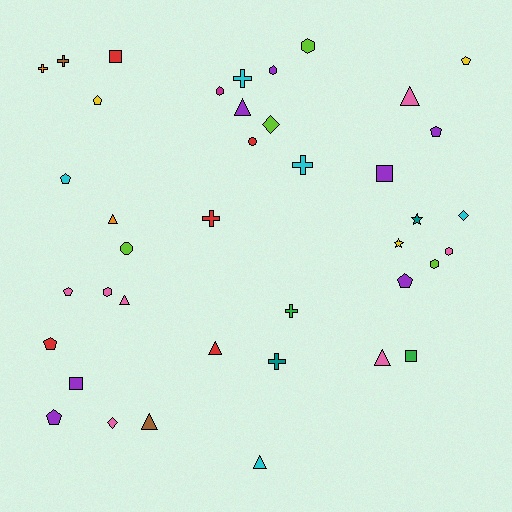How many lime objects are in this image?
There are 4 lime objects.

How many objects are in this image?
There are 40 objects.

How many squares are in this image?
There are 4 squares.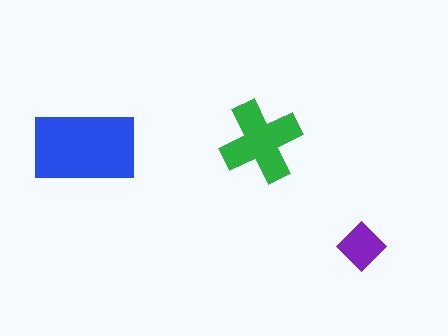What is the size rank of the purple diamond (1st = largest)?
3rd.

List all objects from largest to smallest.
The blue rectangle, the green cross, the purple diamond.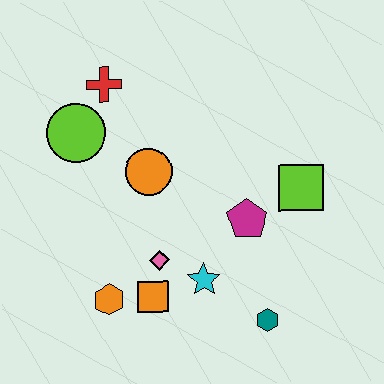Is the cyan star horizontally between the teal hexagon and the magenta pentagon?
No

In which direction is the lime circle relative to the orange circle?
The lime circle is to the left of the orange circle.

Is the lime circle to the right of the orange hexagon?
No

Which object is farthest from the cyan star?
The red cross is farthest from the cyan star.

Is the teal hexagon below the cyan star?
Yes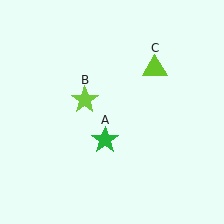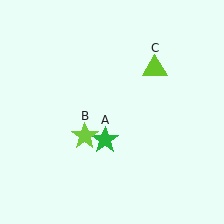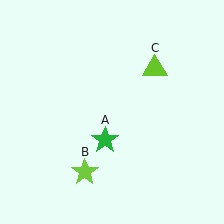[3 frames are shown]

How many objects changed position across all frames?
1 object changed position: lime star (object B).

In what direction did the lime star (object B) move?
The lime star (object B) moved down.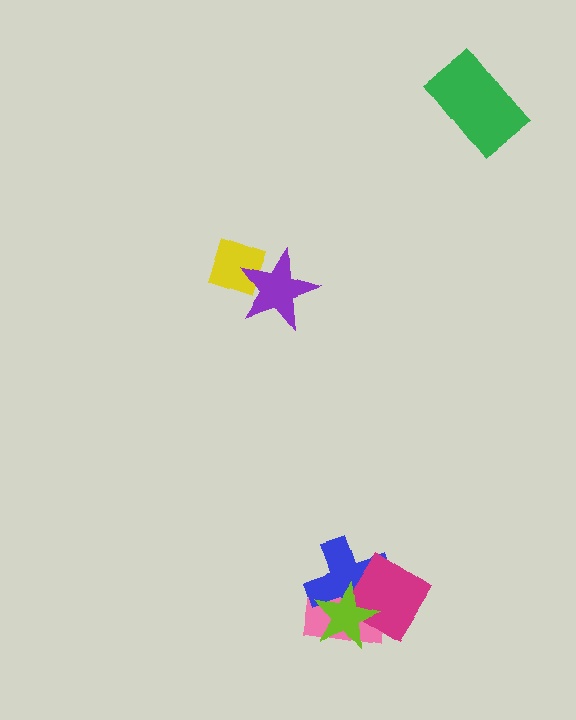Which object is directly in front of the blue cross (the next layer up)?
The magenta diamond is directly in front of the blue cross.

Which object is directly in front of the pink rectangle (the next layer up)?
The blue cross is directly in front of the pink rectangle.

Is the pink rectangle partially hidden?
Yes, it is partially covered by another shape.